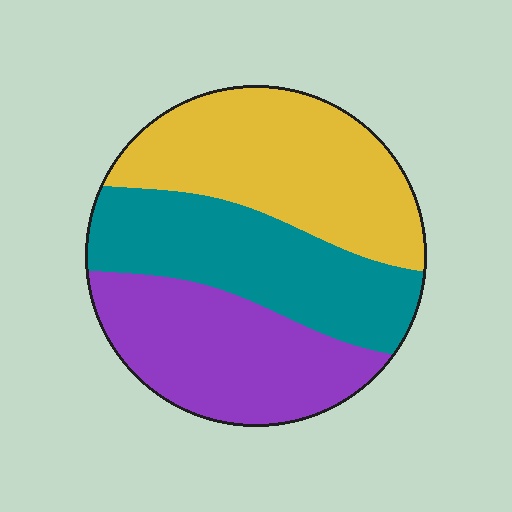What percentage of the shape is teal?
Teal covers around 30% of the shape.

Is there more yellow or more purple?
Yellow.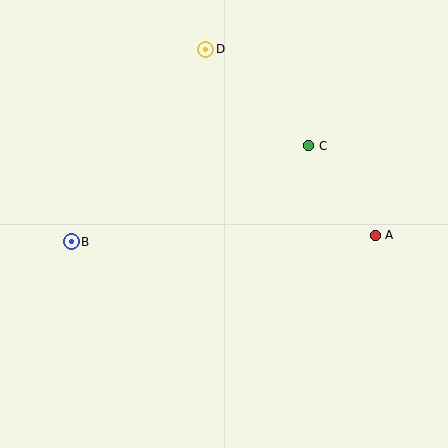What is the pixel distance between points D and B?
The distance between D and B is 235 pixels.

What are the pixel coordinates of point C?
Point C is at (309, 146).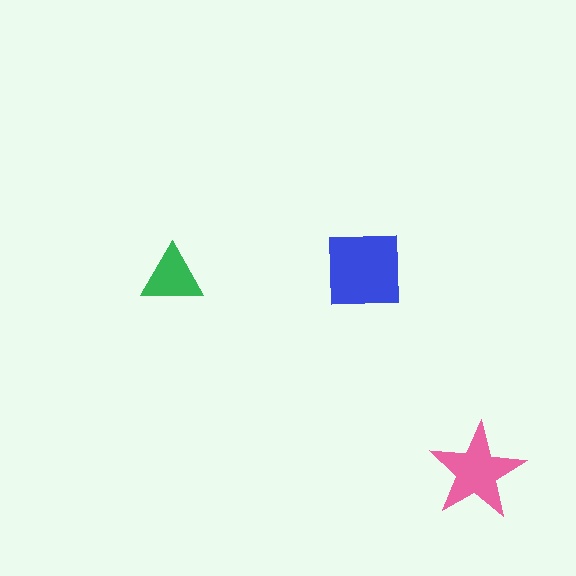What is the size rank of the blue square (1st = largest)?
1st.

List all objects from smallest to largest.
The green triangle, the pink star, the blue square.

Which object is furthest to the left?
The green triangle is leftmost.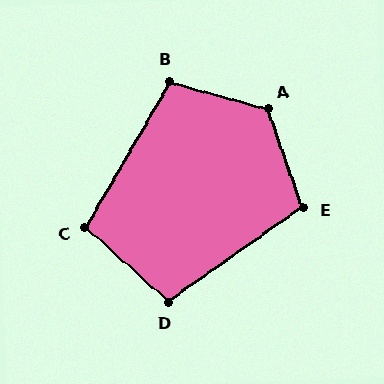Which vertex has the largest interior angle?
A, at approximately 125 degrees.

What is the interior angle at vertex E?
Approximately 105 degrees (obtuse).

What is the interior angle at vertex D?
Approximately 103 degrees (obtuse).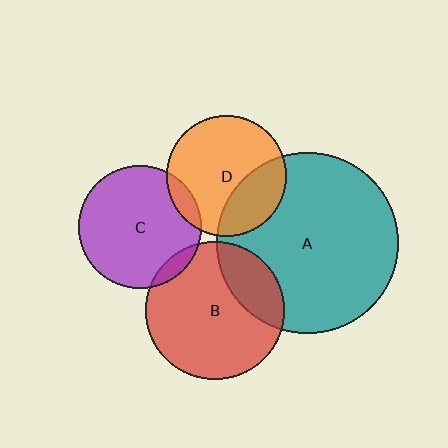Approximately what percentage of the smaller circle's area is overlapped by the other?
Approximately 25%.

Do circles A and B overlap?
Yes.